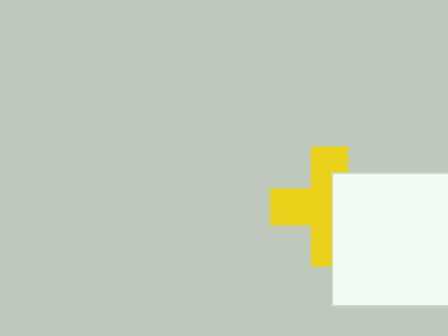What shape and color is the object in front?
The object in front is a white square.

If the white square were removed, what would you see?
You would see the complete yellow cross.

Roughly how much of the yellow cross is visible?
About half of it is visible (roughly 60%).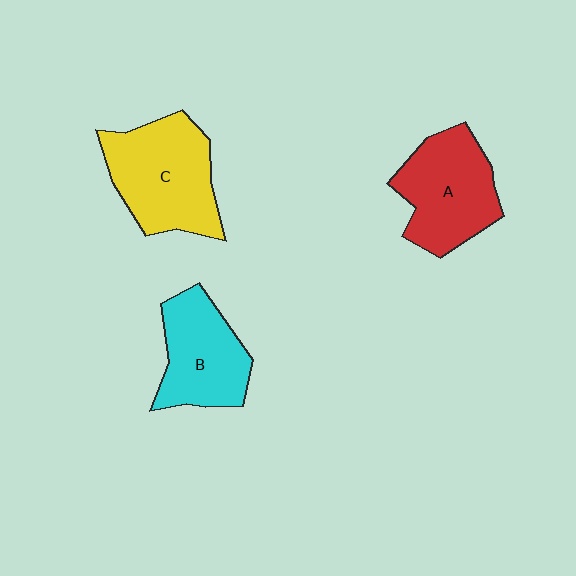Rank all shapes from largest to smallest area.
From largest to smallest: C (yellow), A (red), B (cyan).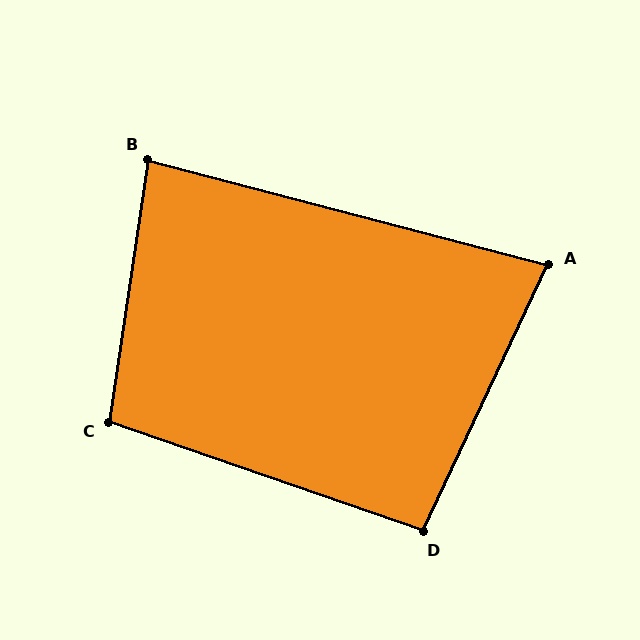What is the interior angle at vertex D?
Approximately 96 degrees (obtuse).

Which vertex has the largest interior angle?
C, at approximately 101 degrees.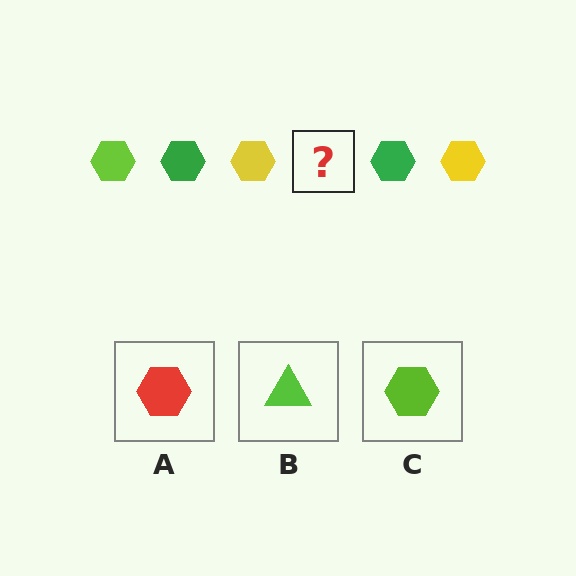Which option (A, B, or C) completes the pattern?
C.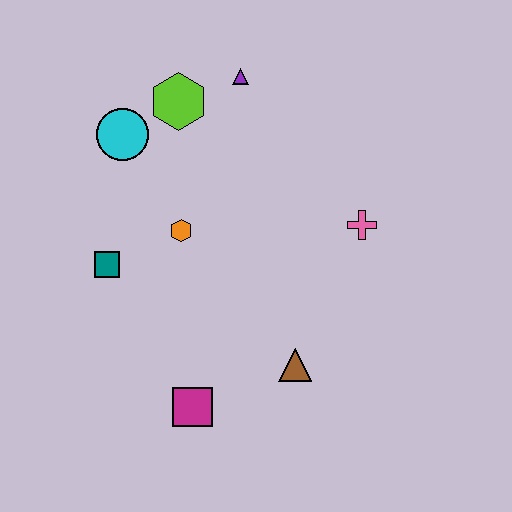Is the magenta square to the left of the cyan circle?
No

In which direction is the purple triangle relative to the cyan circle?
The purple triangle is to the right of the cyan circle.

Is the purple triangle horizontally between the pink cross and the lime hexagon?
Yes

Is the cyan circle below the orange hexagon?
No